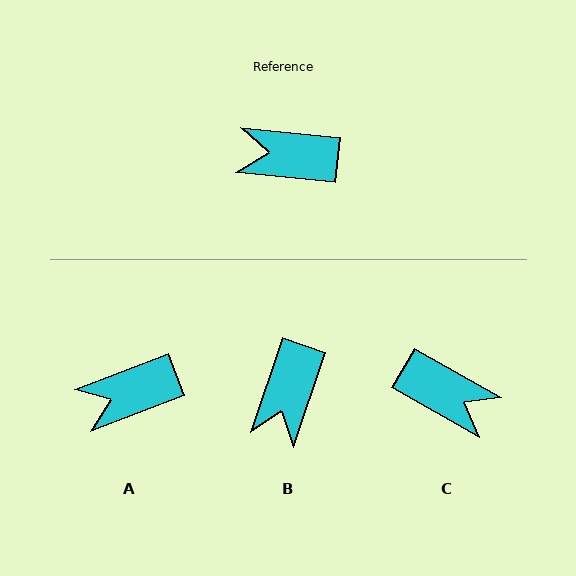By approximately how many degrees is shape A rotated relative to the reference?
Approximately 27 degrees counter-clockwise.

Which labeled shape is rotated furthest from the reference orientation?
C, about 156 degrees away.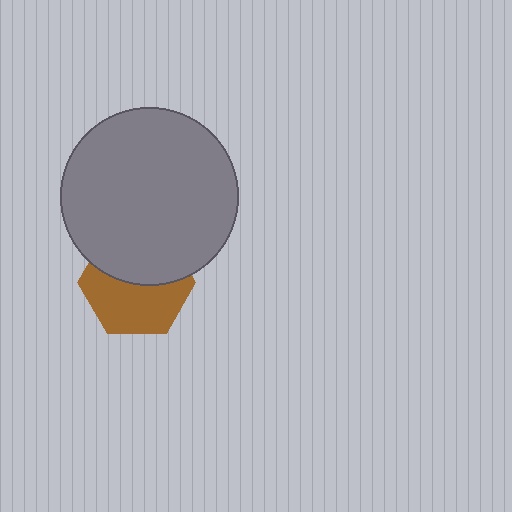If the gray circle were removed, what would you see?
You would see the complete brown hexagon.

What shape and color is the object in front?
The object in front is a gray circle.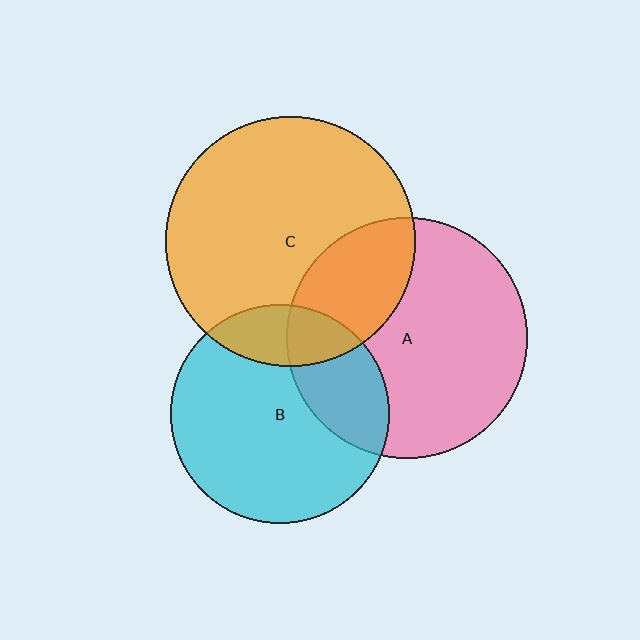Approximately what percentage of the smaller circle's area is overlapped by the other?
Approximately 25%.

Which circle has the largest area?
Circle C (orange).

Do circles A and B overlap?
Yes.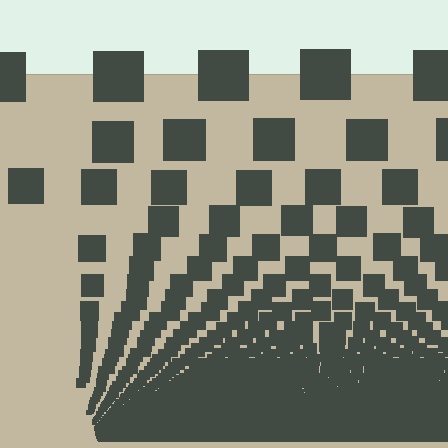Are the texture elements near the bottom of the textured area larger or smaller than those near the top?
Smaller. The gradient is inverted — elements near the bottom are smaller and denser.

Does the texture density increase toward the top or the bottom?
Density increases toward the bottom.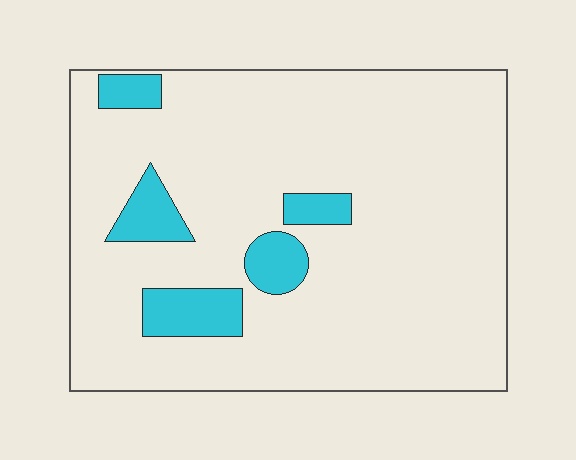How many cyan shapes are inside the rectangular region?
5.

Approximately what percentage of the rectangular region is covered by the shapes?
Approximately 10%.